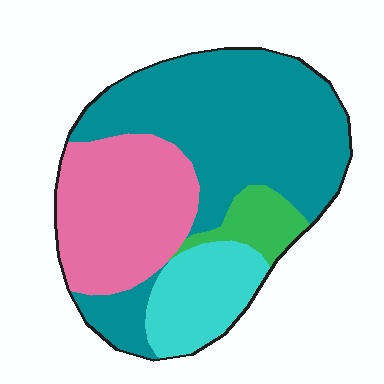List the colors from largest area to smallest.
From largest to smallest: teal, pink, cyan, green.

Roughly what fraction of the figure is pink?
Pink covers 28% of the figure.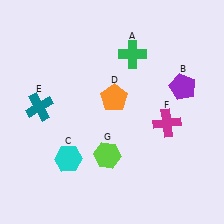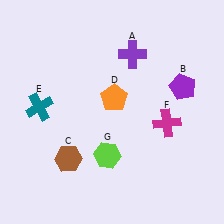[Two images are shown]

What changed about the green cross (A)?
In Image 1, A is green. In Image 2, it changed to purple.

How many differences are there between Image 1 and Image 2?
There are 2 differences between the two images.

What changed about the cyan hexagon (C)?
In Image 1, C is cyan. In Image 2, it changed to brown.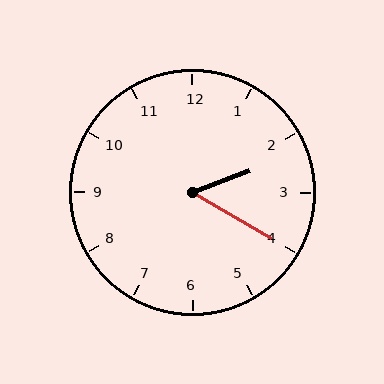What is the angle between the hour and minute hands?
Approximately 50 degrees.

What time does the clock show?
2:20.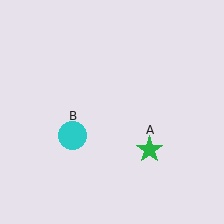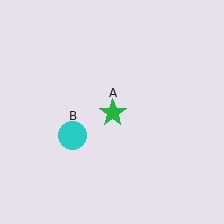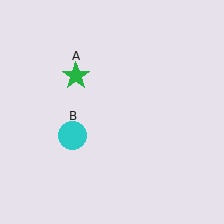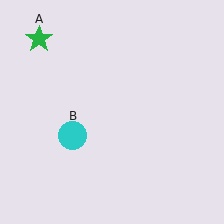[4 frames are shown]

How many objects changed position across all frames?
1 object changed position: green star (object A).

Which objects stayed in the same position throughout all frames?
Cyan circle (object B) remained stationary.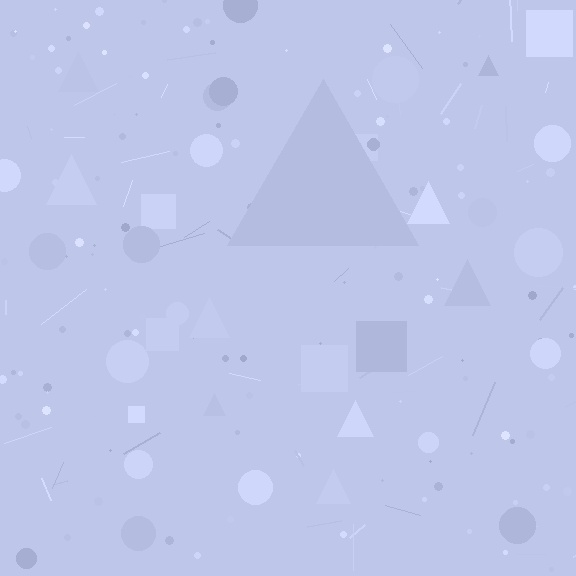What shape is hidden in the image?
A triangle is hidden in the image.